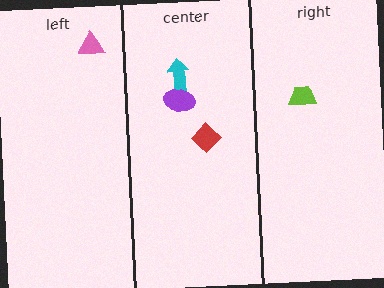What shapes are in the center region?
The cyan arrow, the red diamond, the purple ellipse.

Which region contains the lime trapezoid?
The right region.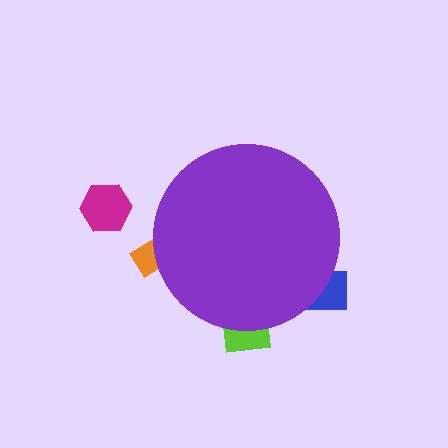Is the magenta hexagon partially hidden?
No, the magenta hexagon is fully visible.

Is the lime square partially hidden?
Yes, the lime square is partially hidden behind the purple circle.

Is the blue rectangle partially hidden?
Yes, the blue rectangle is partially hidden behind the purple circle.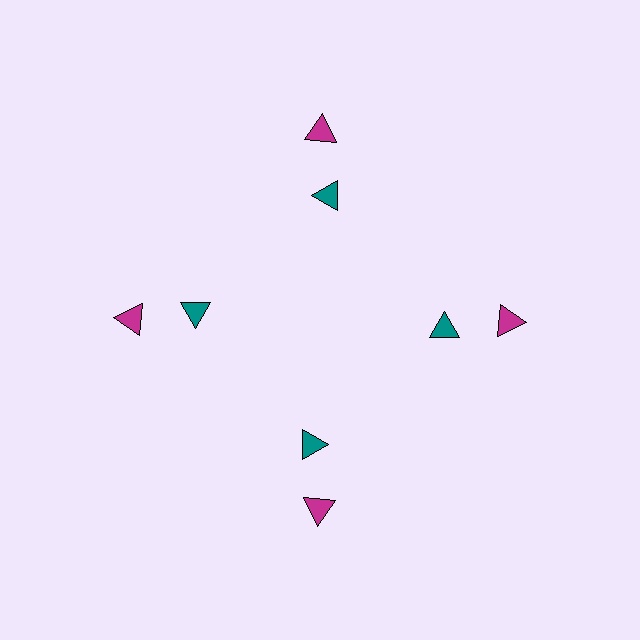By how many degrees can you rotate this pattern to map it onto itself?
The pattern maps onto itself every 90 degrees of rotation.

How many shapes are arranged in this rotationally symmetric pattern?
There are 8 shapes, arranged in 4 groups of 2.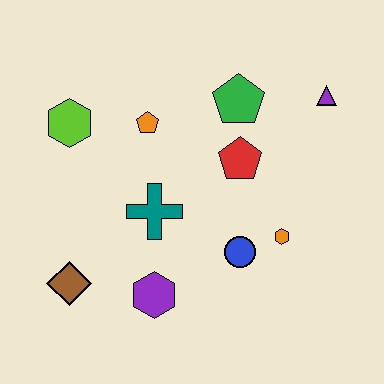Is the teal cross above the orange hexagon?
Yes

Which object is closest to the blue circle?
The orange hexagon is closest to the blue circle.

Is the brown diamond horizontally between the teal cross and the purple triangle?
No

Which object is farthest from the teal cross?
The purple triangle is farthest from the teal cross.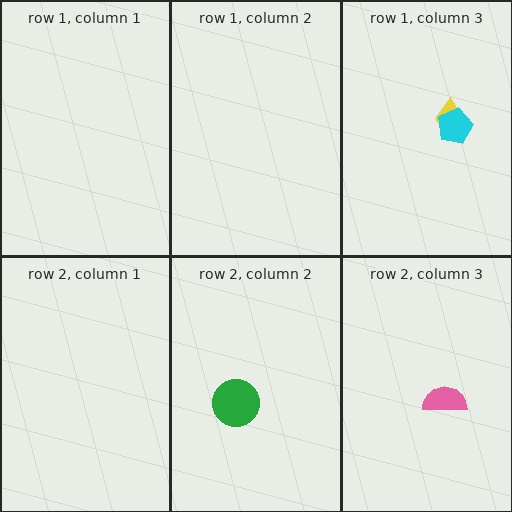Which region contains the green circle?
The row 2, column 2 region.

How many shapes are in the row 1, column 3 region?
2.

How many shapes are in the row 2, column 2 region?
1.